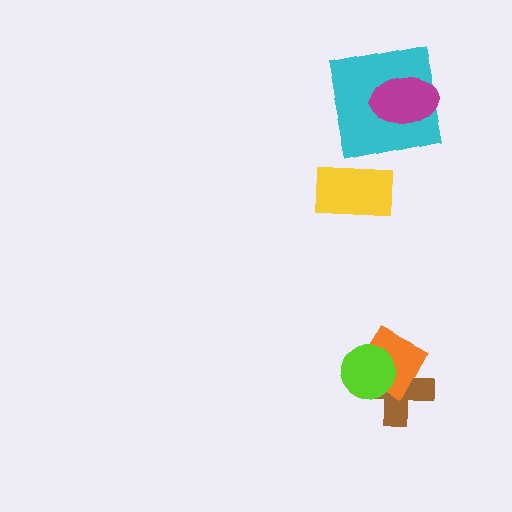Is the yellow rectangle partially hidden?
No, no other shape covers it.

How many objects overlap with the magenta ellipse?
1 object overlaps with the magenta ellipse.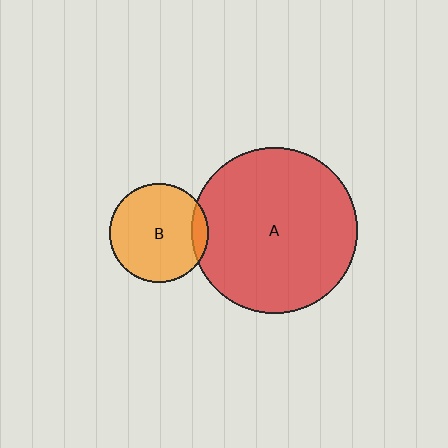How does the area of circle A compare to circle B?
Approximately 2.8 times.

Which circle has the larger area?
Circle A (red).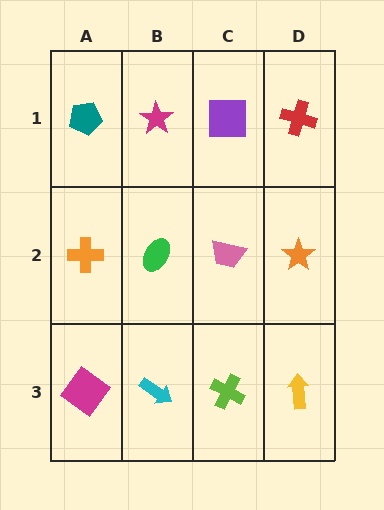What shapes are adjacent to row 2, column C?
A purple square (row 1, column C), a lime cross (row 3, column C), a green ellipse (row 2, column B), an orange star (row 2, column D).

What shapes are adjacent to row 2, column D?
A red cross (row 1, column D), a yellow arrow (row 3, column D), a pink trapezoid (row 2, column C).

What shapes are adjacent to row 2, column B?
A magenta star (row 1, column B), a cyan arrow (row 3, column B), an orange cross (row 2, column A), a pink trapezoid (row 2, column C).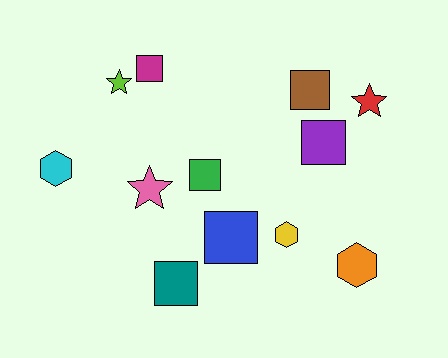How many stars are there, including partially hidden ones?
There are 3 stars.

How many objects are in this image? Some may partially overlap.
There are 12 objects.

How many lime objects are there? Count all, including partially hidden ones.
There is 1 lime object.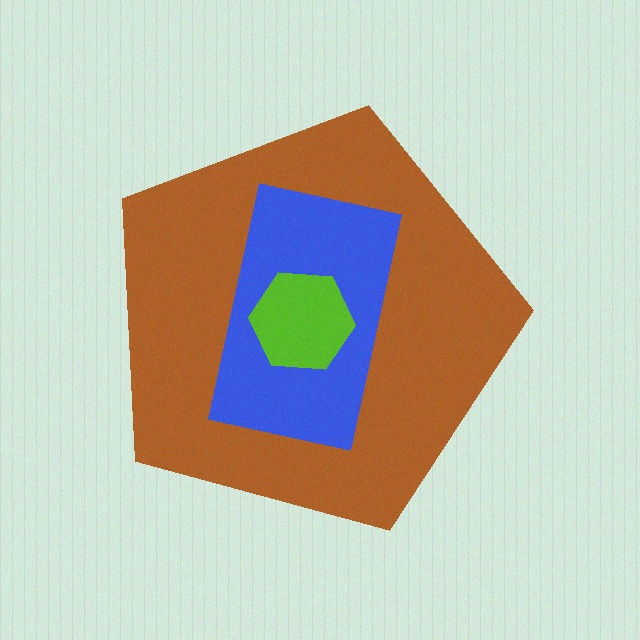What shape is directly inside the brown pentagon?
The blue rectangle.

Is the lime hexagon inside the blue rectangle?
Yes.